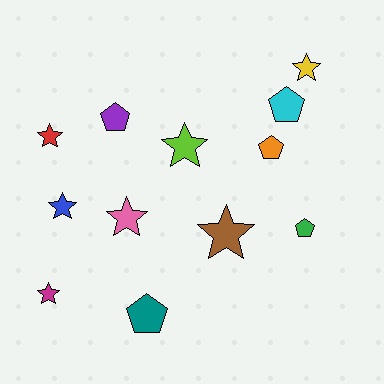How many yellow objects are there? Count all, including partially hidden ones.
There is 1 yellow object.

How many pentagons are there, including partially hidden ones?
There are 5 pentagons.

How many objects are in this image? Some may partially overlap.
There are 12 objects.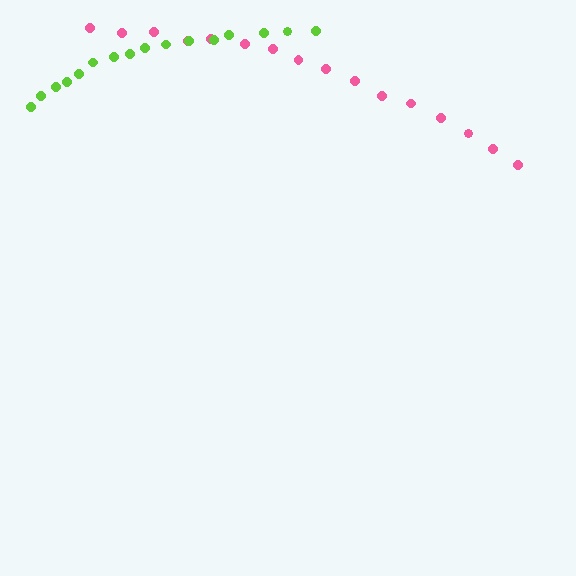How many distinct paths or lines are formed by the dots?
There are 2 distinct paths.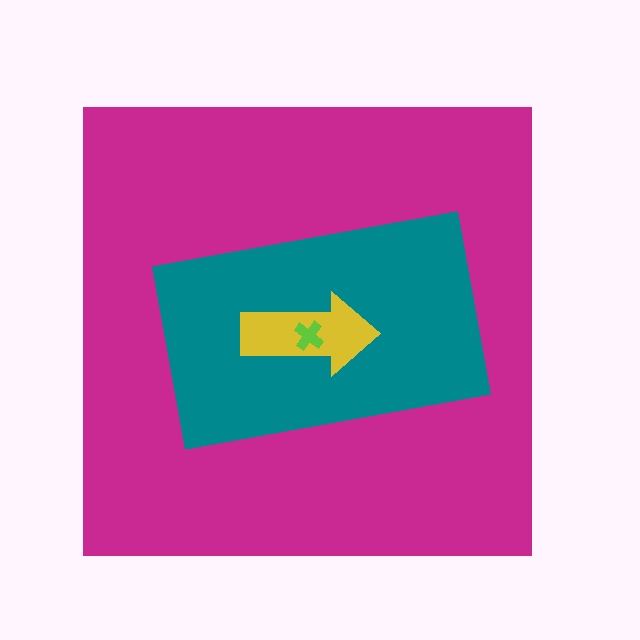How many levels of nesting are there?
4.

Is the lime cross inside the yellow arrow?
Yes.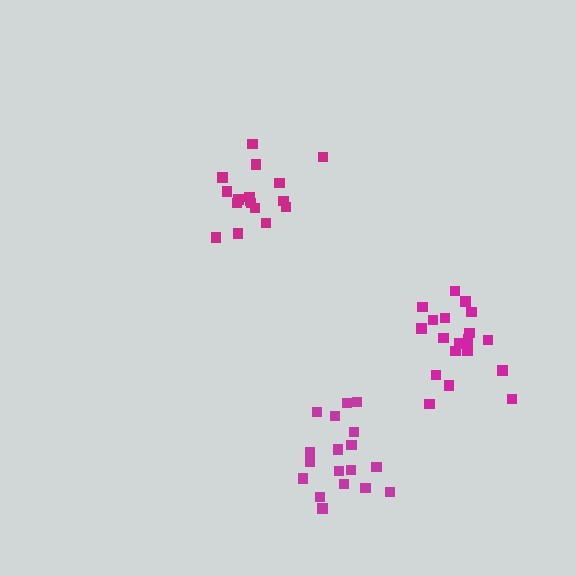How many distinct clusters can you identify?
There are 3 distinct clusters.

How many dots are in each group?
Group 1: 18 dots, Group 2: 17 dots, Group 3: 19 dots (54 total).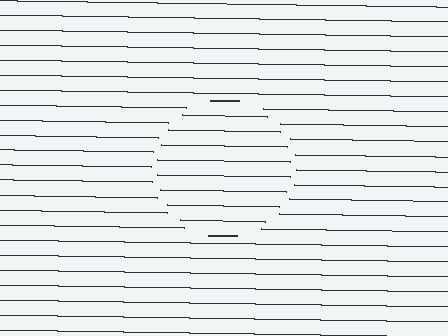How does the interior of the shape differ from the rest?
The interior of the shape contains the same grating, shifted by half a period — the contour is defined by the phase discontinuity where line-ends from the inner and outer gratings abut.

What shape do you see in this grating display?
An illusory circle. The interior of the shape contains the same grating, shifted by half a period — the contour is defined by the phase discontinuity where line-ends from the inner and outer gratings abut.